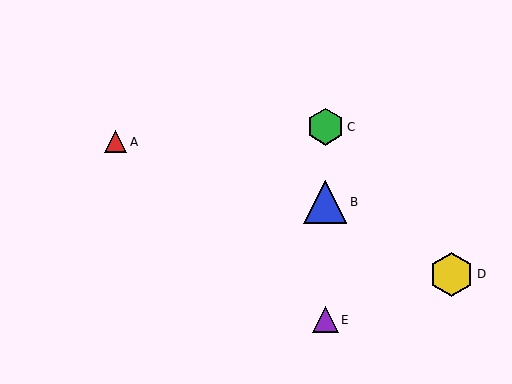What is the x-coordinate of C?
Object C is at x≈325.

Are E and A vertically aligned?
No, E is at x≈325 and A is at x≈116.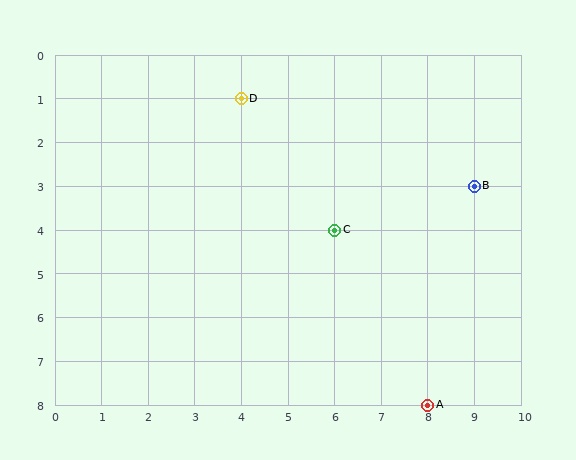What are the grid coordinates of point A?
Point A is at grid coordinates (8, 8).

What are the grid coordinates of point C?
Point C is at grid coordinates (6, 4).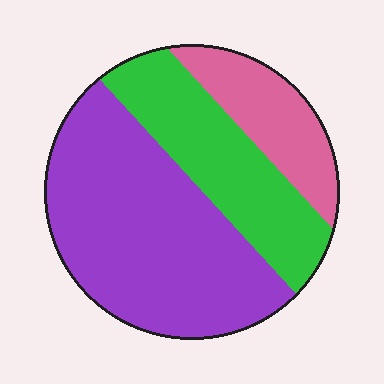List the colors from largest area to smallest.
From largest to smallest: purple, green, pink.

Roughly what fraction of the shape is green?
Green covers around 30% of the shape.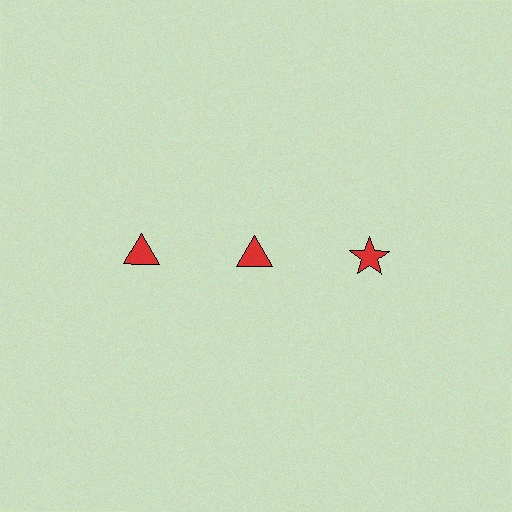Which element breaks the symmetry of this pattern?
The red star in the top row, center column breaks the symmetry. All other shapes are red triangles.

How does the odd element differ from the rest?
It has a different shape: star instead of triangle.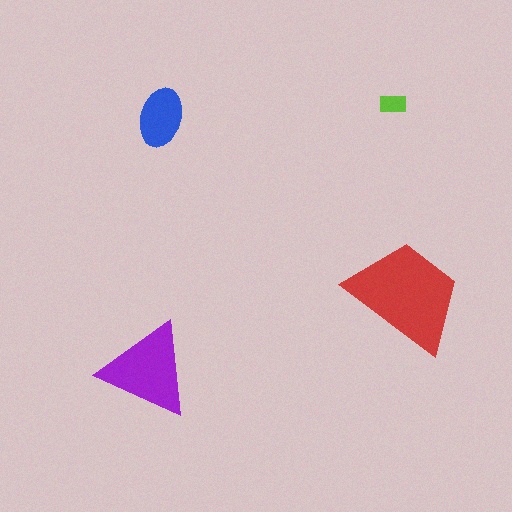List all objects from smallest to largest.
The lime rectangle, the blue ellipse, the purple triangle, the red trapezoid.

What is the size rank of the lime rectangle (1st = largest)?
4th.